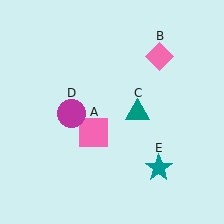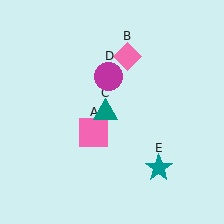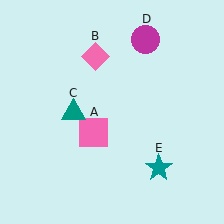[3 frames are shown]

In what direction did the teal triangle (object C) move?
The teal triangle (object C) moved left.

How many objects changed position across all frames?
3 objects changed position: pink diamond (object B), teal triangle (object C), magenta circle (object D).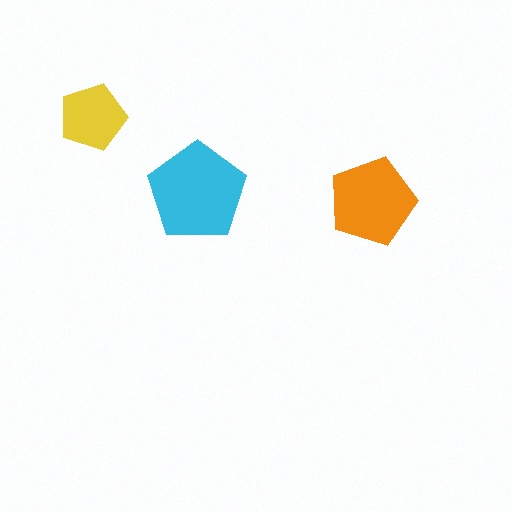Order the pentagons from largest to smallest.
the cyan one, the orange one, the yellow one.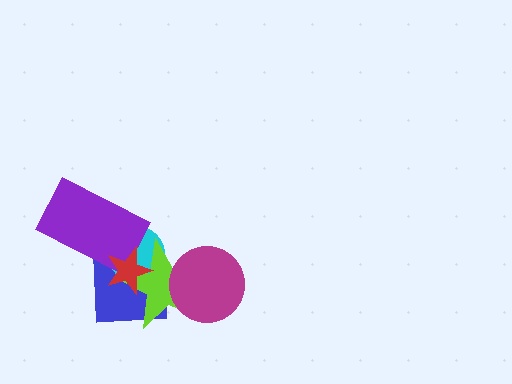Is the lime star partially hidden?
Yes, it is partially covered by another shape.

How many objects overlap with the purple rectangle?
3 objects overlap with the purple rectangle.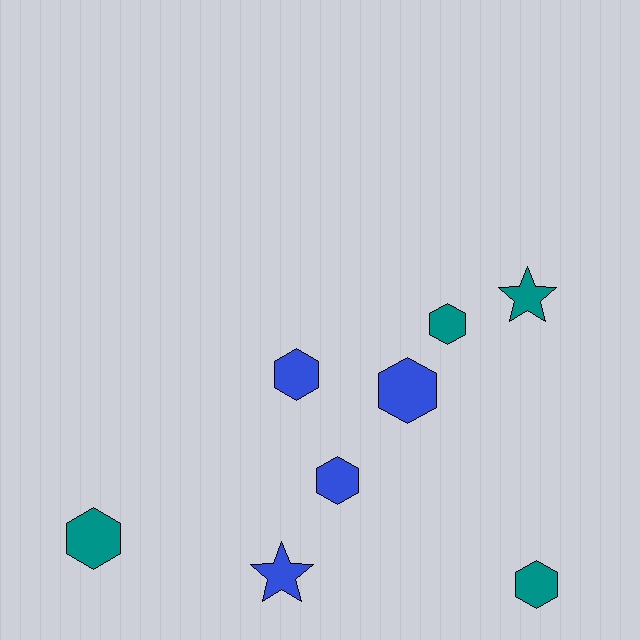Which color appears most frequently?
Blue, with 4 objects.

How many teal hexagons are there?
There are 3 teal hexagons.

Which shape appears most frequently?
Hexagon, with 6 objects.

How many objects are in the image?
There are 8 objects.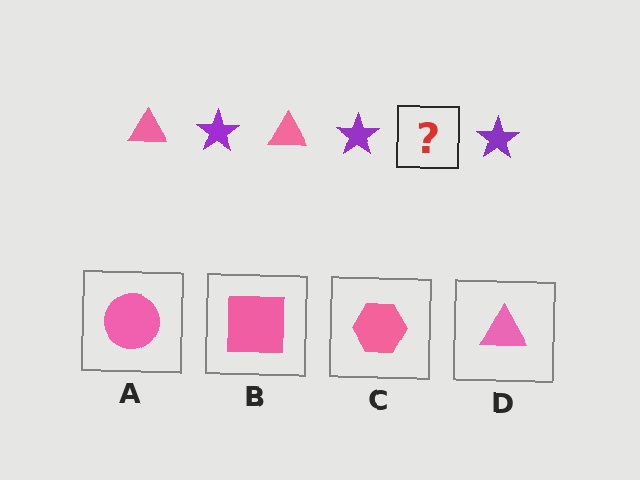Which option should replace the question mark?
Option D.